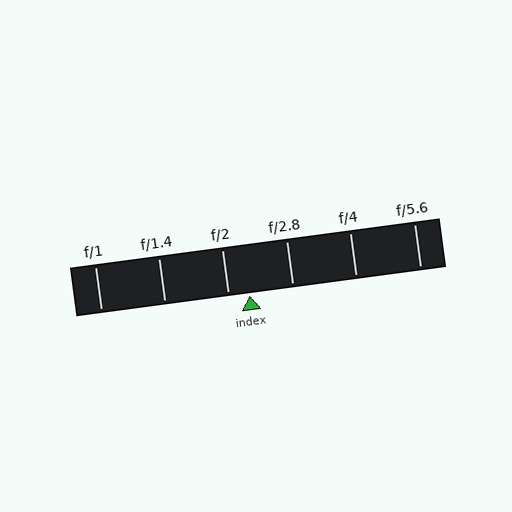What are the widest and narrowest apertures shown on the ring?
The widest aperture shown is f/1 and the narrowest is f/5.6.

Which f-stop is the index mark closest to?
The index mark is closest to f/2.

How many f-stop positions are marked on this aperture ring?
There are 6 f-stop positions marked.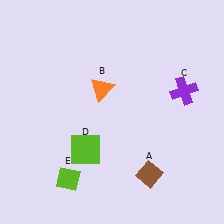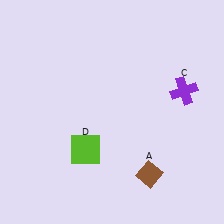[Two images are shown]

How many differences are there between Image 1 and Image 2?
There are 2 differences between the two images.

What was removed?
The orange triangle (B), the lime diamond (E) were removed in Image 2.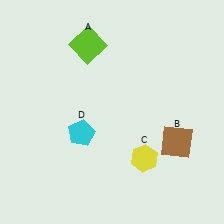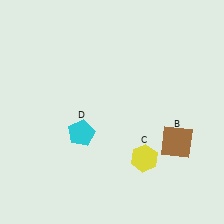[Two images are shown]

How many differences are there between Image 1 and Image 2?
There is 1 difference between the two images.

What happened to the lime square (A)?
The lime square (A) was removed in Image 2. It was in the top-left area of Image 1.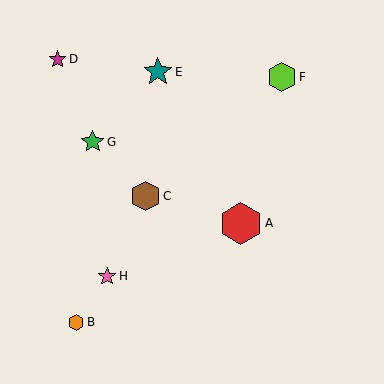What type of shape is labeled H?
Shape H is a pink star.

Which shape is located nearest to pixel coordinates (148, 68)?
The teal star (labeled E) at (158, 72) is nearest to that location.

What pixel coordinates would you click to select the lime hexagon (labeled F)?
Click at (282, 77) to select the lime hexagon F.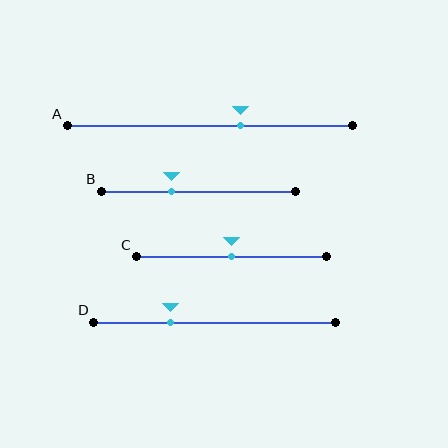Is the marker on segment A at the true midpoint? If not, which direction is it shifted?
No, the marker on segment A is shifted to the right by about 11% of the segment length.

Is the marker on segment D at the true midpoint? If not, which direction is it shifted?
No, the marker on segment D is shifted to the left by about 18% of the segment length.